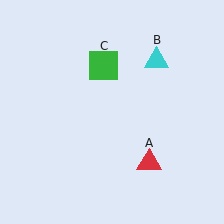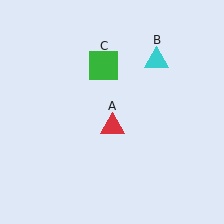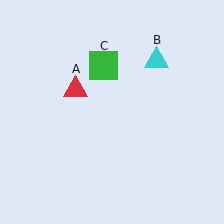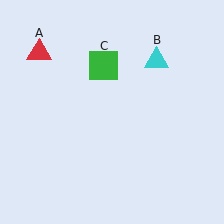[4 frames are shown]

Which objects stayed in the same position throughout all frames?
Cyan triangle (object B) and green square (object C) remained stationary.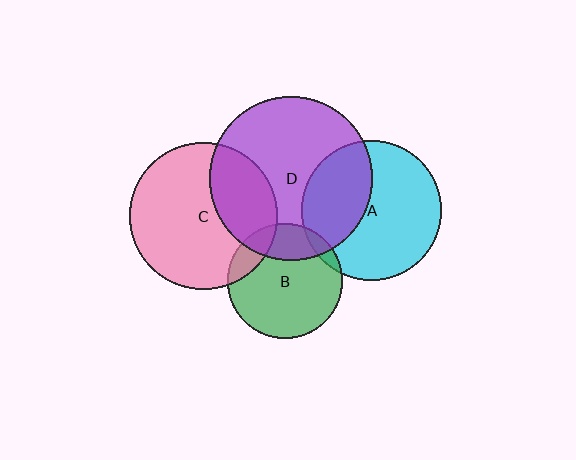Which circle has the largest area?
Circle D (purple).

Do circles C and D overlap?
Yes.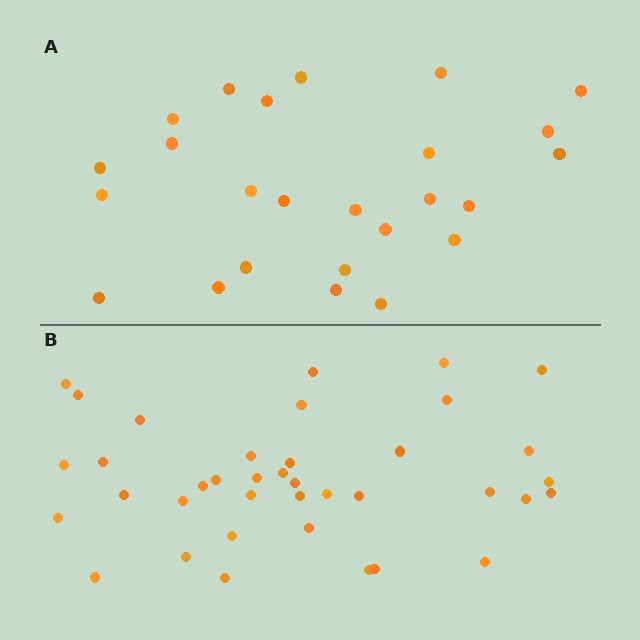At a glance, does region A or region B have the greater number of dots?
Region B (the bottom region) has more dots.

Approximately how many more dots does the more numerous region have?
Region B has approximately 15 more dots than region A.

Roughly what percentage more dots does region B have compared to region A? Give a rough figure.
About 50% more.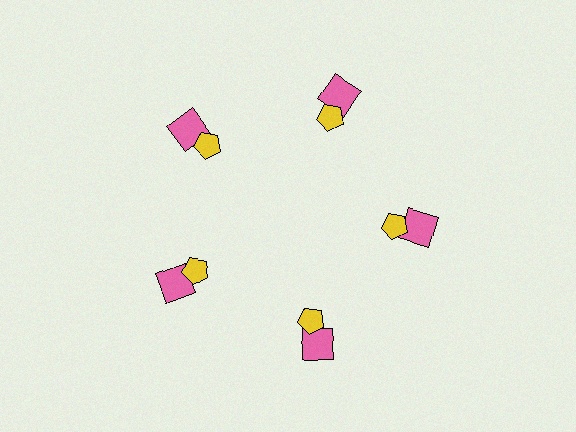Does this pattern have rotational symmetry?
Yes, this pattern has 5-fold rotational symmetry. It looks the same after rotating 72 degrees around the center.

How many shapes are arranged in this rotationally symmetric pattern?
There are 10 shapes, arranged in 5 groups of 2.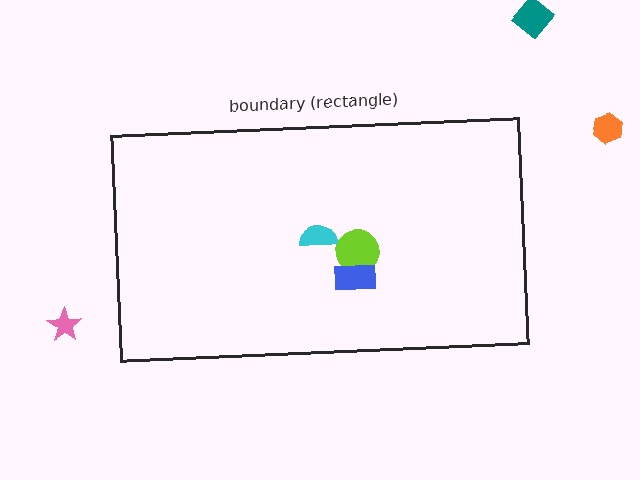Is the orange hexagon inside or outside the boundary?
Outside.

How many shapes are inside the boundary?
3 inside, 3 outside.